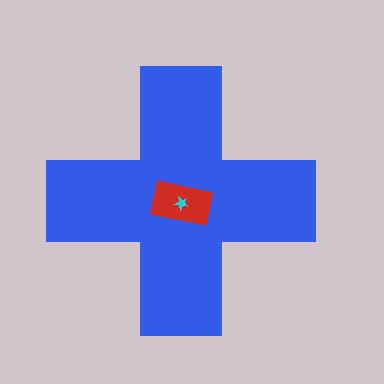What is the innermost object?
The cyan star.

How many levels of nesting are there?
3.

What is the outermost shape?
The blue cross.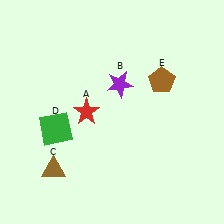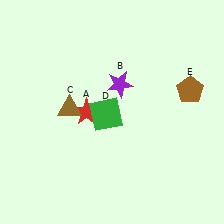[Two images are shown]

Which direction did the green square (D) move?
The green square (D) moved right.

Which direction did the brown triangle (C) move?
The brown triangle (C) moved up.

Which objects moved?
The objects that moved are: the brown triangle (C), the green square (D), the brown pentagon (E).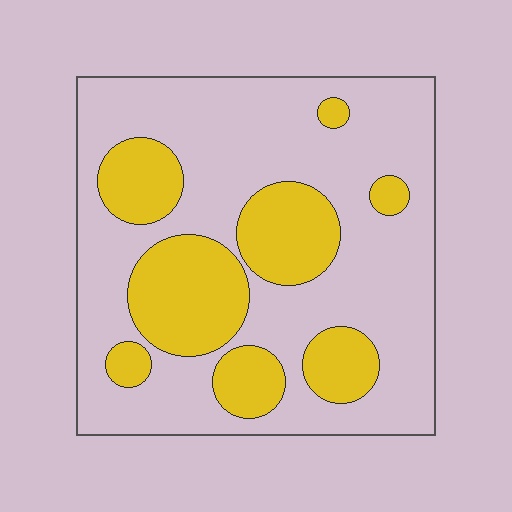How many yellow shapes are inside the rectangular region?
8.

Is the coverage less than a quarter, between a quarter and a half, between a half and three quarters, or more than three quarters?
Between a quarter and a half.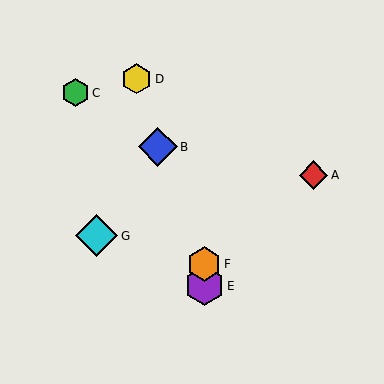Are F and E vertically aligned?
Yes, both are at x≈204.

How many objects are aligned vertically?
2 objects (E, F) are aligned vertically.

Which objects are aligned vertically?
Objects E, F are aligned vertically.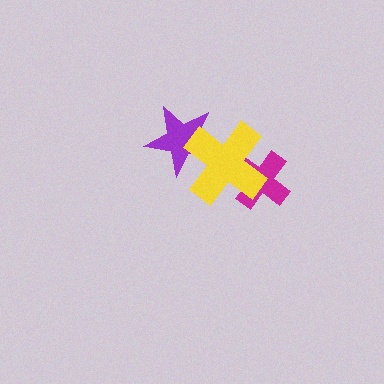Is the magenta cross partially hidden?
Yes, it is partially covered by another shape.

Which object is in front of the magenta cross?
The yellow cross is in front of the magenta cross.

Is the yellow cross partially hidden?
No, no other shape covers it.